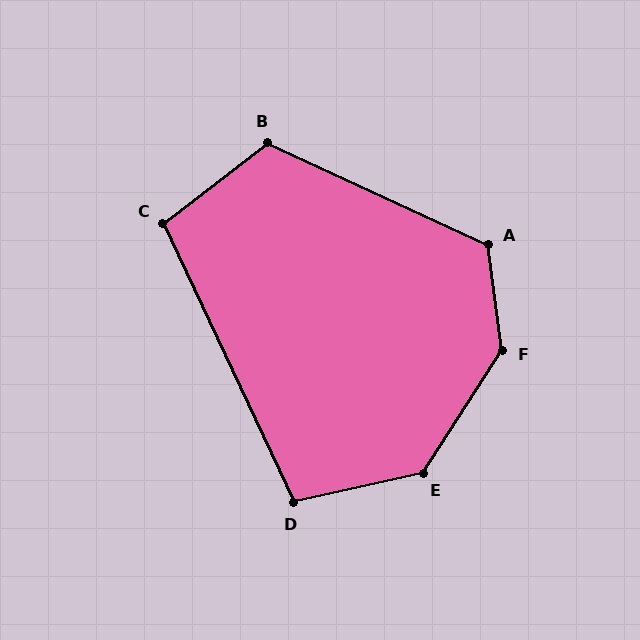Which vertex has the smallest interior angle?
D, at approximately 102 degrees.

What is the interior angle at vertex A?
Approximately 122 degrees (obtuse).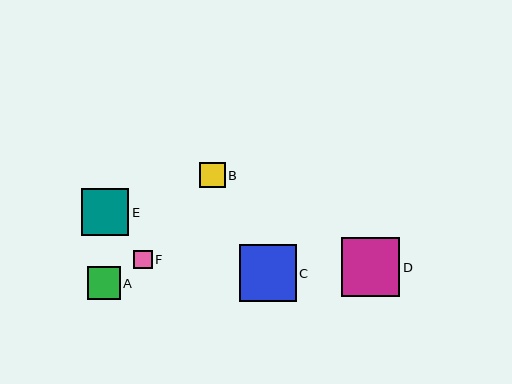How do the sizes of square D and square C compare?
Square D and square C are approximately the same size.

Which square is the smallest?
Square F is the smallest with a size of approximately 19 pixels.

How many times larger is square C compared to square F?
Square C is approximately 3.1 times the size of square F.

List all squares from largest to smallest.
From largest to smallest: D, C, E, A, B, F.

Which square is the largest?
Square D is the largest with a size of approximately 59 pixels.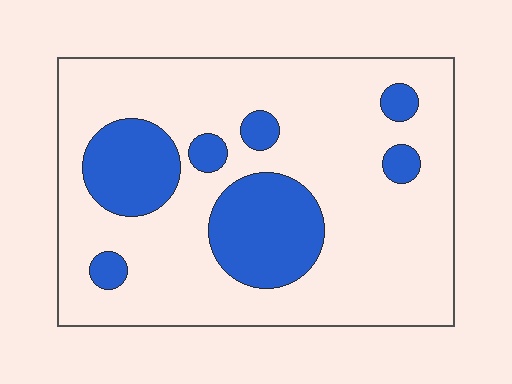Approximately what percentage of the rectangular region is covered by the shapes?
Approximately 25%.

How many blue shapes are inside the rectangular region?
7.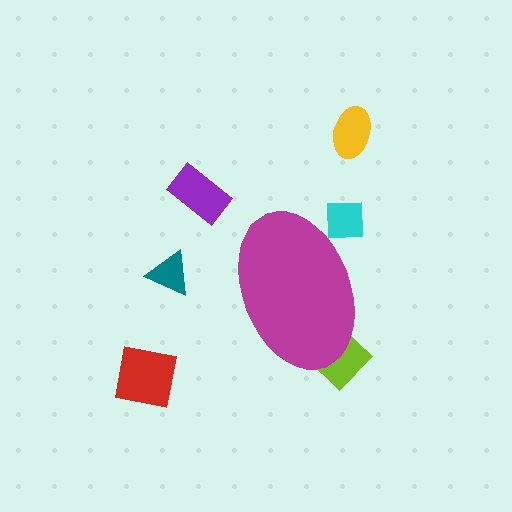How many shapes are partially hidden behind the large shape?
2 shapes are partially hidden.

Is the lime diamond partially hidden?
Yes, the lime diamond is partially hidden behind the magenta ellipse.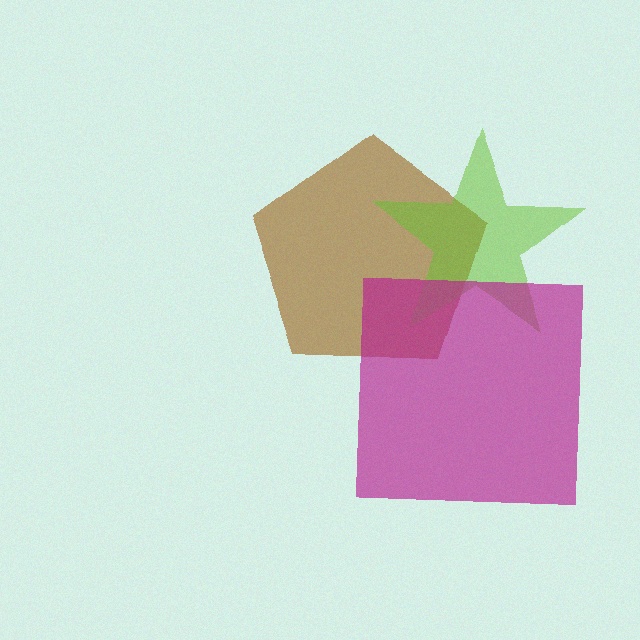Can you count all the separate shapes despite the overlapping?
Yes, there are 3 separate shapes.